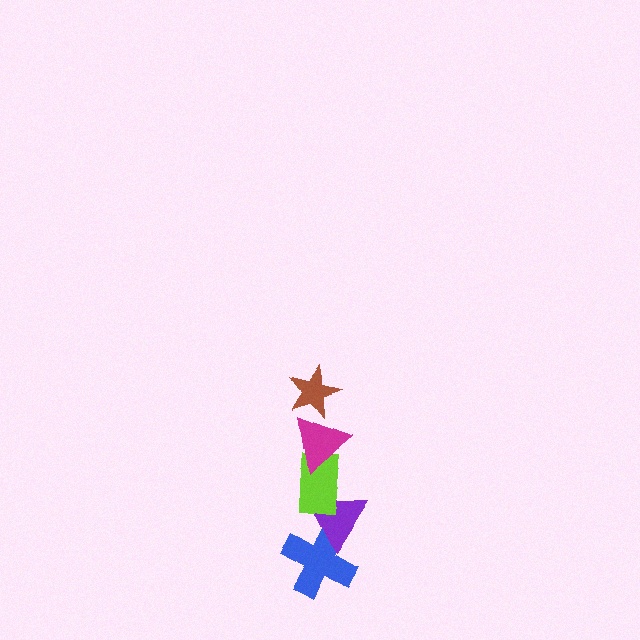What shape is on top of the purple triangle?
The lime rectangle is on top of the purple triangle.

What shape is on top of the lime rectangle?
The magenta triangle is on top of the lime rectangle.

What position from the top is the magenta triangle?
The magenta triangle is 2nd from the top.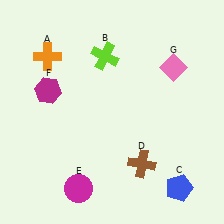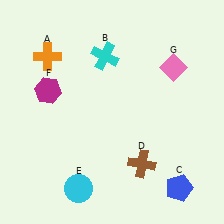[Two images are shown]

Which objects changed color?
B changed from lime to cyan. E changed from magenta to cyan.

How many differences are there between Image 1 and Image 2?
There are 2 differences between the two images.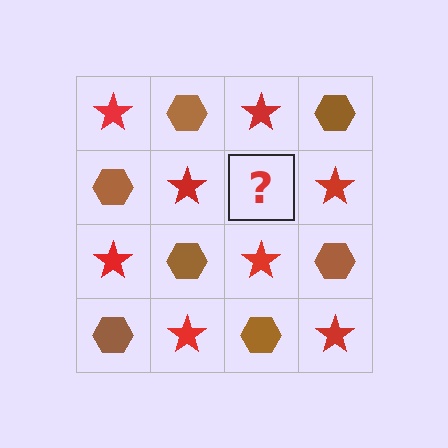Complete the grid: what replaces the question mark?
The question mark should be replaced with a brown hexagon.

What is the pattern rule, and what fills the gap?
The rule is that it alternates red star and brown hexagon in a checkerboard pattern. The gap should be filled with a brown hexagon.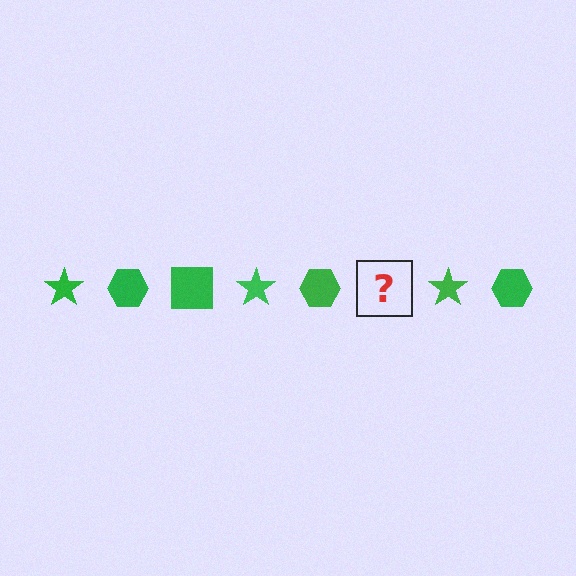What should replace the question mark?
The question mark should be replaced with a green square.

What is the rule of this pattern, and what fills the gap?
The rule is that the pattern cycles through star, hexagon, square shapes in green. The gap should be filled with a green square.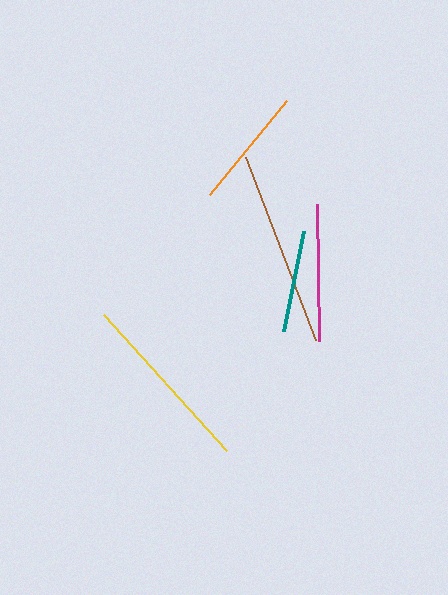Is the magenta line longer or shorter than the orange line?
The magenta line is longer than the orange line.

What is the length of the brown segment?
The brown segment is approximately 196 pixels long.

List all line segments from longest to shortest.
From longest to shortest: brown, yellow, magenta, orange, teal.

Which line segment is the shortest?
The teal line is the shortest at approximately 101 pixels.